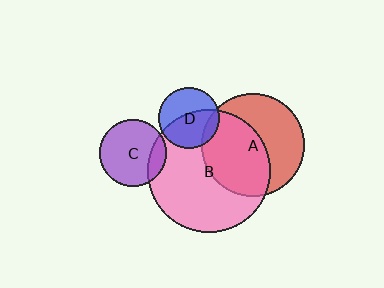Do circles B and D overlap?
Yes.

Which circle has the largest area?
Circle B (pink).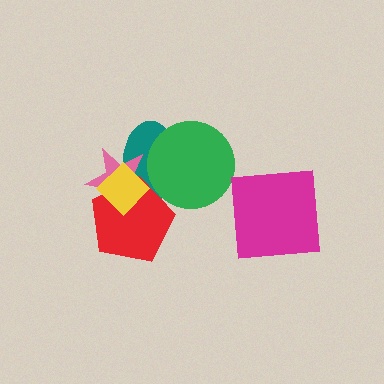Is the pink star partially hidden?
Yes, it is partially covered by another shape.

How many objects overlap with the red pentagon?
3 objects overlap with the red pentagon.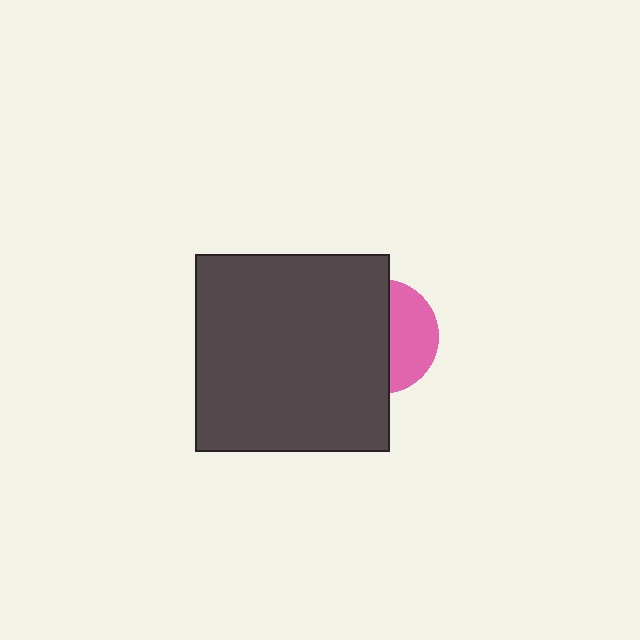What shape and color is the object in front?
The object in front is a dark gray rectangle.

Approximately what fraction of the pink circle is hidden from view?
Roughly 59% of the pink circle is hidden behind the dark gray rectangle.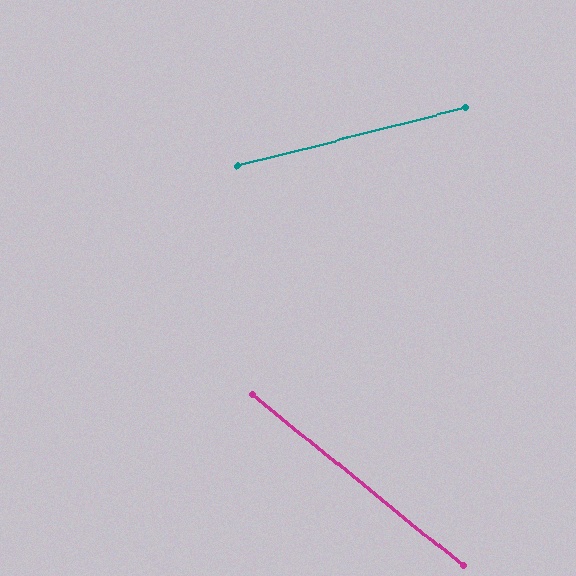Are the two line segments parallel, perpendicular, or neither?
Neither parallel nor perpendicular — they differ by about 53°.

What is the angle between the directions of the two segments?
Approximately 53 degrees.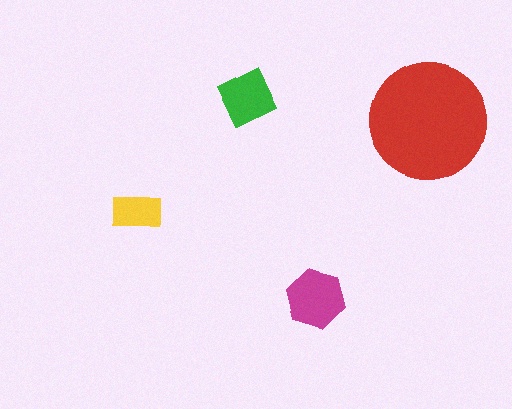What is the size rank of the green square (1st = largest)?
3rd.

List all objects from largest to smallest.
The red circle, the magenta hexagon, the green square, the yellow rectangle.